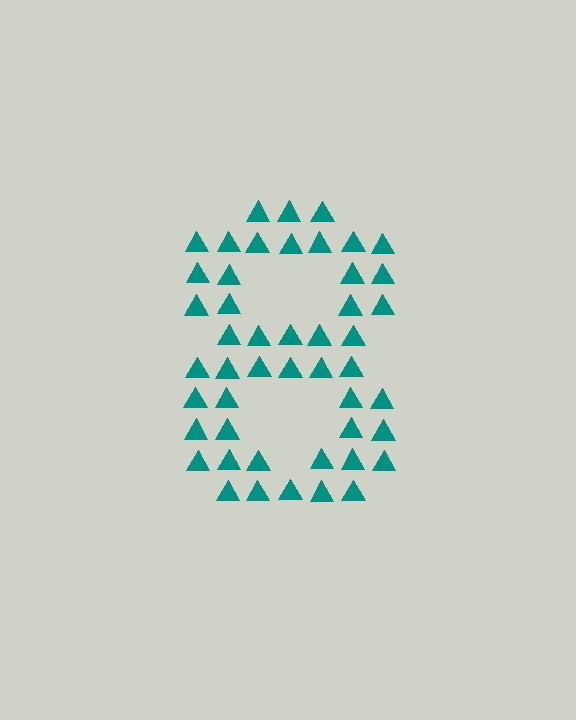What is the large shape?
The large shape is the digit 8.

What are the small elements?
The small elements are triangles.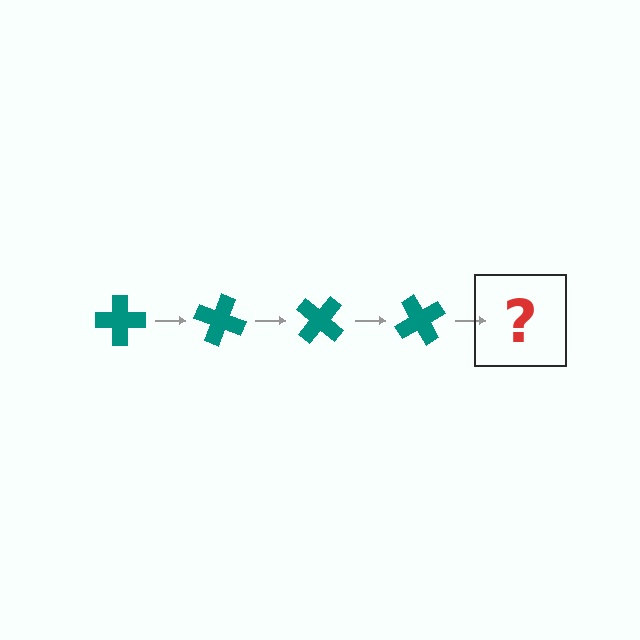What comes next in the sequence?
The next element should be a teal cross rotated 80 degrees.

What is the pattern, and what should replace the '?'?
The pattern is that the cross rotates 20 degrees each step. The '?' should be a teal cross rotated 80 degrees.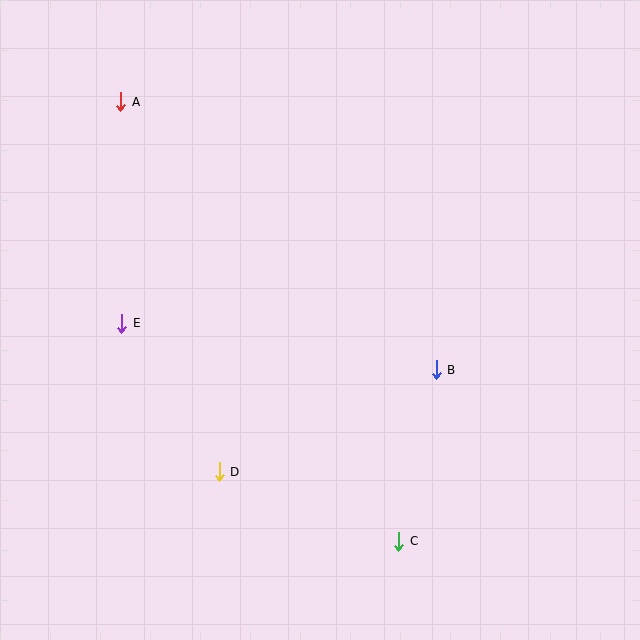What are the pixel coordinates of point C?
Point C is at (399, 541).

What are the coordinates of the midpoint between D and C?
The midpoint between D and C is at (309, 506).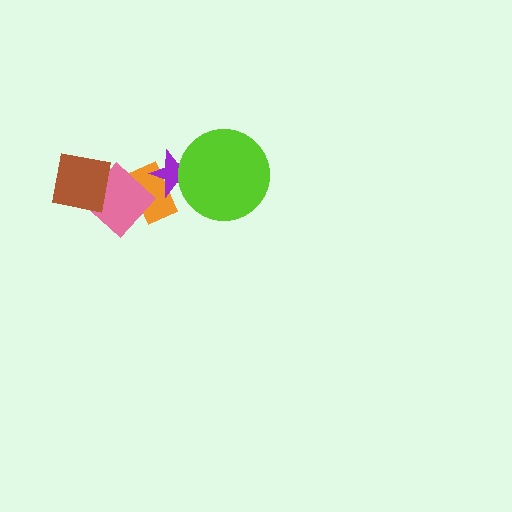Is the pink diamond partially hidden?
Yes, it is partially covered by another shape.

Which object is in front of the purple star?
The lime circle is in front of the purple star.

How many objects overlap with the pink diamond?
2 objects overlap with the pink diamond.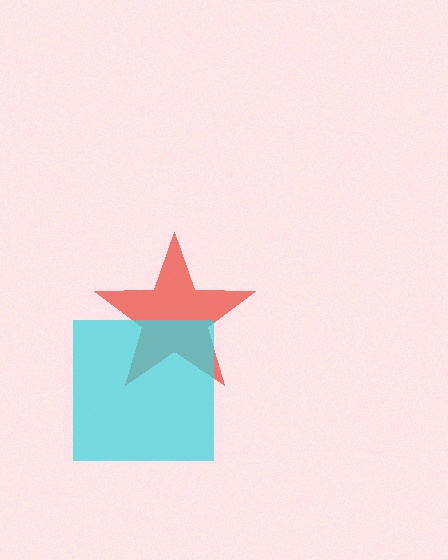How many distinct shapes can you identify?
There are 2 distinct shapes: a red star, a cyan square.